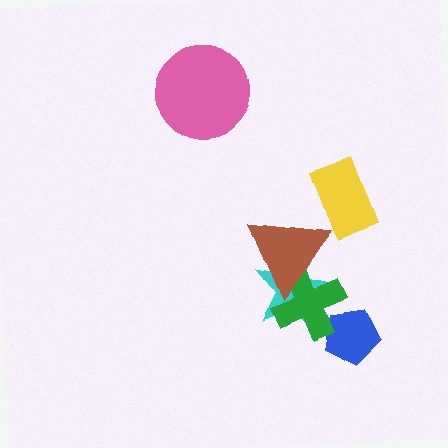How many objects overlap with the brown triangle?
2 objects overlap with the brown triangle.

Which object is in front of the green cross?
The brown triangle is in front of the green cross.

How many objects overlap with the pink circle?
0 objects overlap with the pink circle.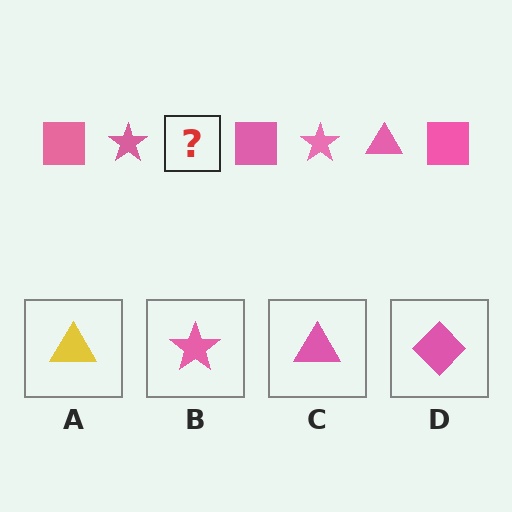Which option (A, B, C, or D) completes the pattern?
C.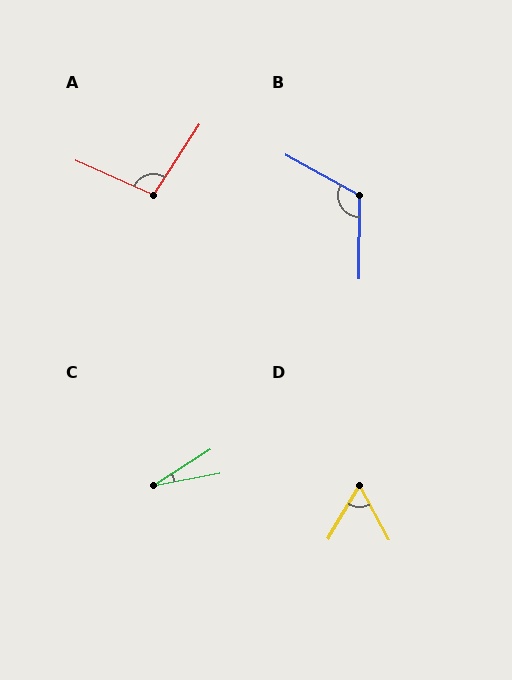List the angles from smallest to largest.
C (22°), D (58°), A (99°), B (119°).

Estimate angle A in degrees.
Approximately 99 degrees.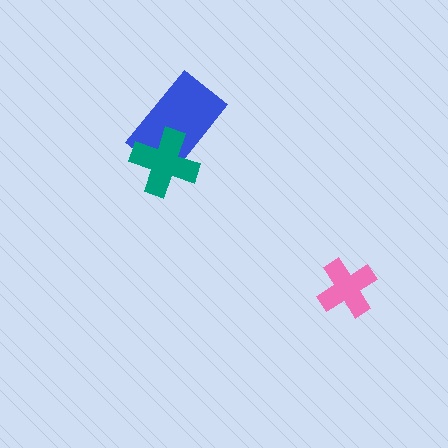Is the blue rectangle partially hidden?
Yes, it is partially covered by another shape.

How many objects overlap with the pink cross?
0 objects overlap with the pink cross.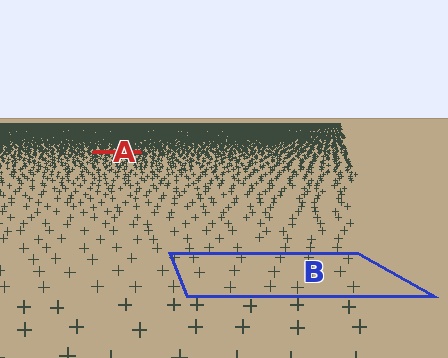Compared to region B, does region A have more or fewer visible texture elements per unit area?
Region A has more texture elements per unit area — they are packed more densely because it is farther away.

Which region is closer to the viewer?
Region B is closer. The texture elements there are larger and more spread out.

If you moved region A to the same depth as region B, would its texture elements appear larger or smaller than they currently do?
They would appear larger. At a closer depth, the same texture elements are projected at a bigger on-screen size.